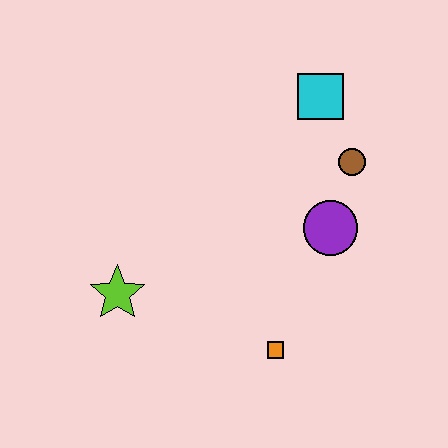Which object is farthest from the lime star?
The cyan square is farthest from the lime star.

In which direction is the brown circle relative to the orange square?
The brown circle is above the orange square.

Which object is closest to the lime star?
The orange square is closest to the lime star.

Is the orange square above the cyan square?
No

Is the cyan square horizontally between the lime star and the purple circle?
Yes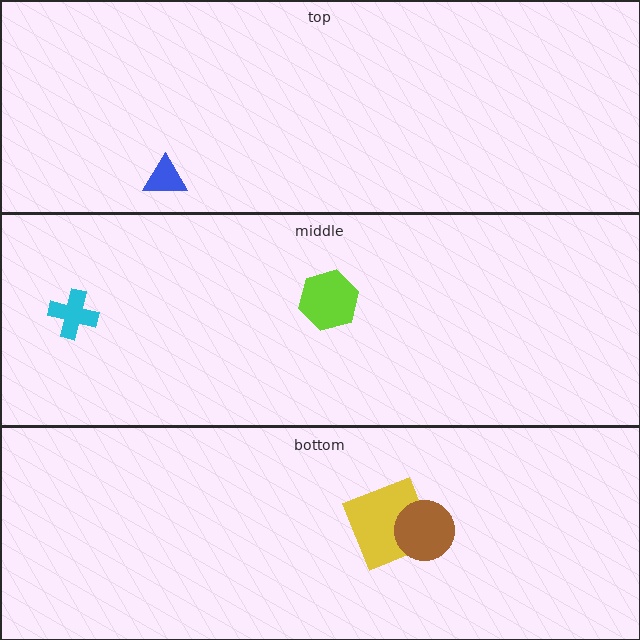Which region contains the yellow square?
The bottom region.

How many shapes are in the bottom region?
2.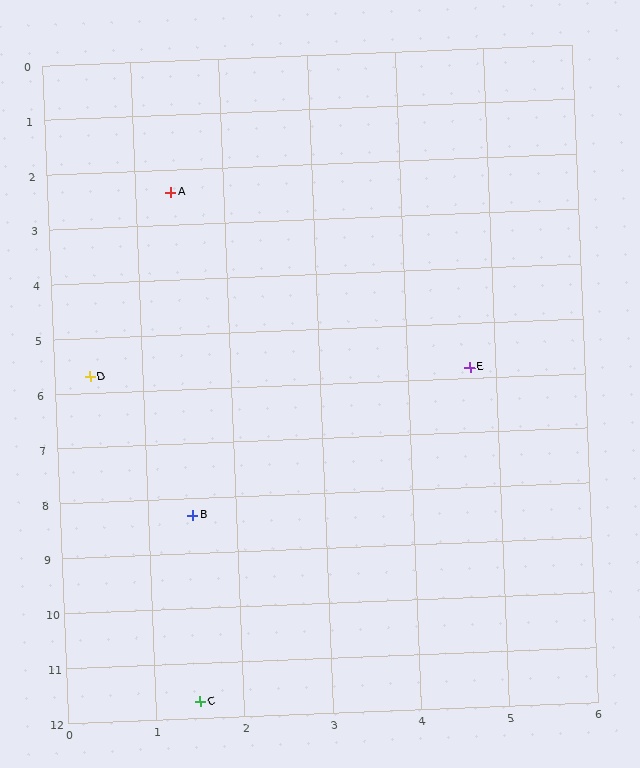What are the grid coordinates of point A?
Point A is at approximately (1.4, 2.4).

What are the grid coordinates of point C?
Point C is at approximately (1.5, 11.7).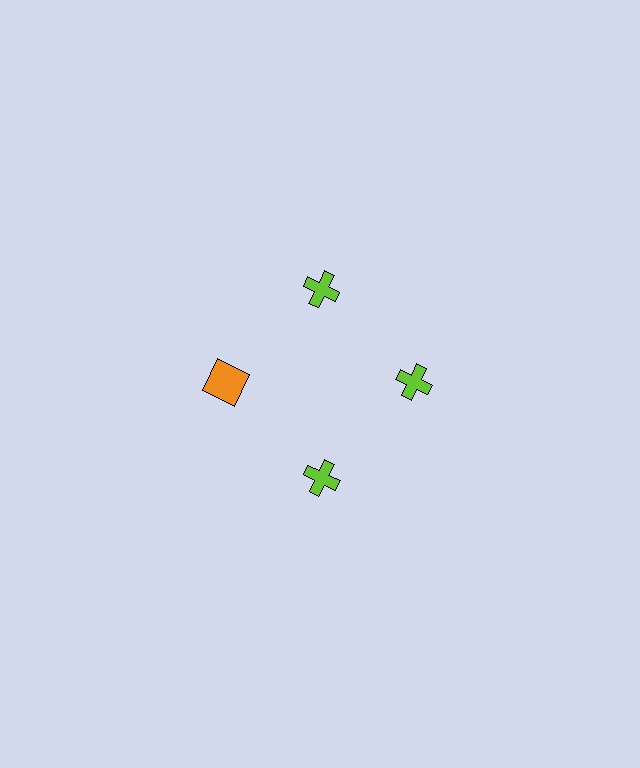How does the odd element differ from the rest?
It differs in both color (orange instead of lime) and shape (square instead of cross).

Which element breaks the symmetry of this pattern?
The orange square at roughly the 9 o'clock position breaks the symmetry. All other shapes are lime crosses.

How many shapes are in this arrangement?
There are 4 shapes arranged in a ring pattern.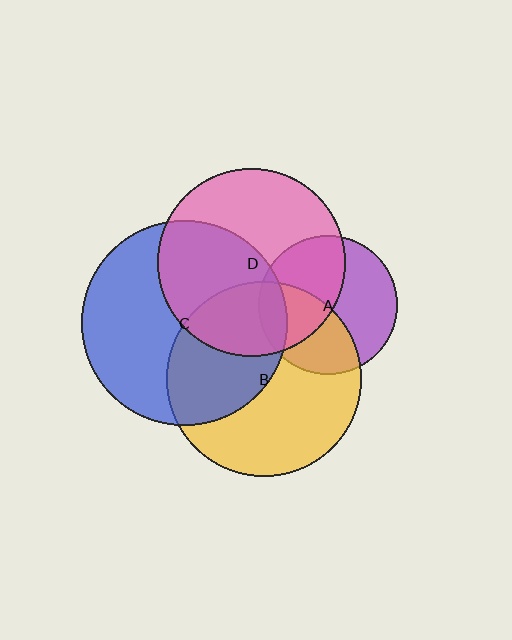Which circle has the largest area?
Circle C (blue).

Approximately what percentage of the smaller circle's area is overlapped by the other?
Approximately 10%.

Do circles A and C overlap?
Yes.